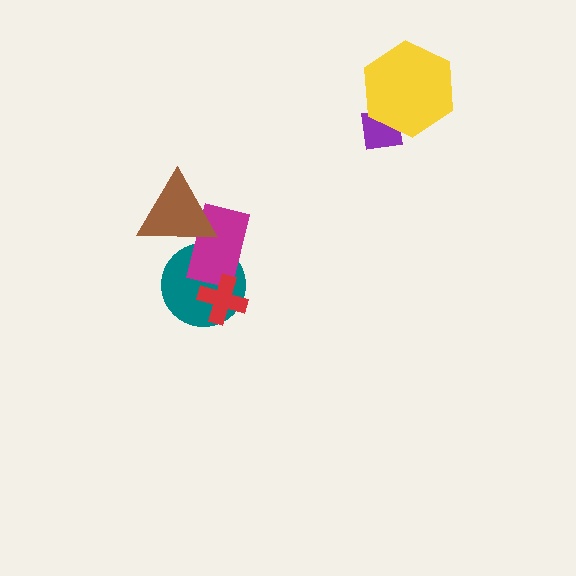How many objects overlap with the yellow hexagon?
1 object overlaps with the yellow hexagon.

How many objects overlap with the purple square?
1 object overlaps with the purple square.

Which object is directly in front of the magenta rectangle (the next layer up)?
The red cross is directly in front of the magenta rectangle.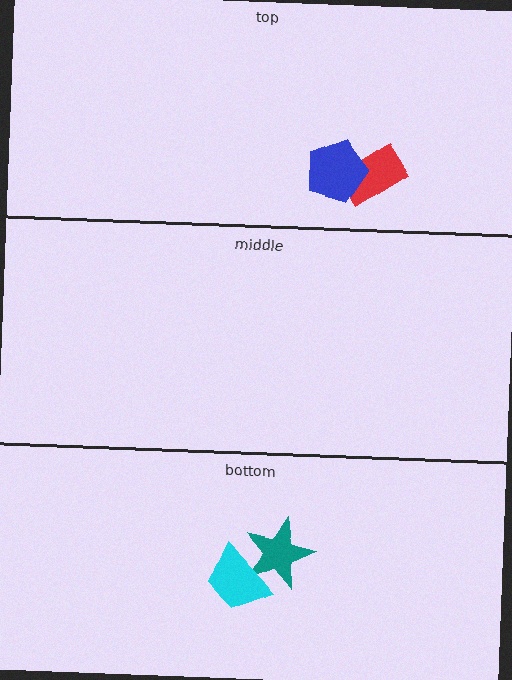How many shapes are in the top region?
2.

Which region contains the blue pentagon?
The top region.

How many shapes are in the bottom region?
2.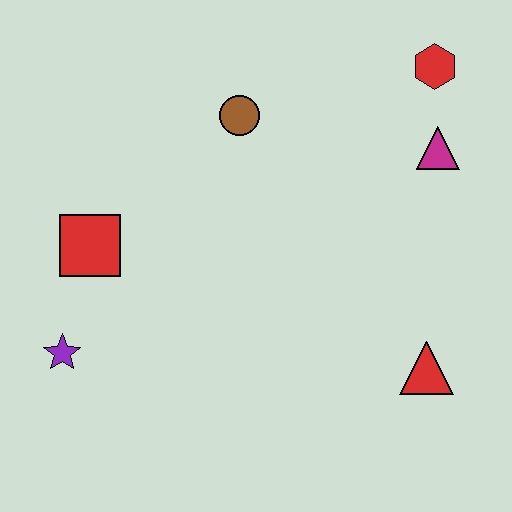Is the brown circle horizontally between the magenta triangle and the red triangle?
No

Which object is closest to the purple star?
The red square is closest to the purple star.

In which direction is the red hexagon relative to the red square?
The red hexagon is to the right of the red square.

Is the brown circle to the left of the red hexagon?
Yes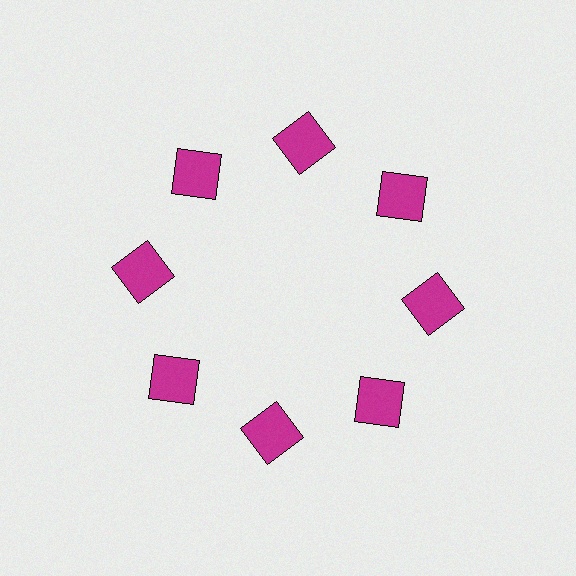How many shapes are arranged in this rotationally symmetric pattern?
There are 8 shapes, arranged in 8 groups of 1.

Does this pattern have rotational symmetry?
Yes, this pattern has 8-fold rotational symmetry. It looks the same after rotating 45 degrees around the center.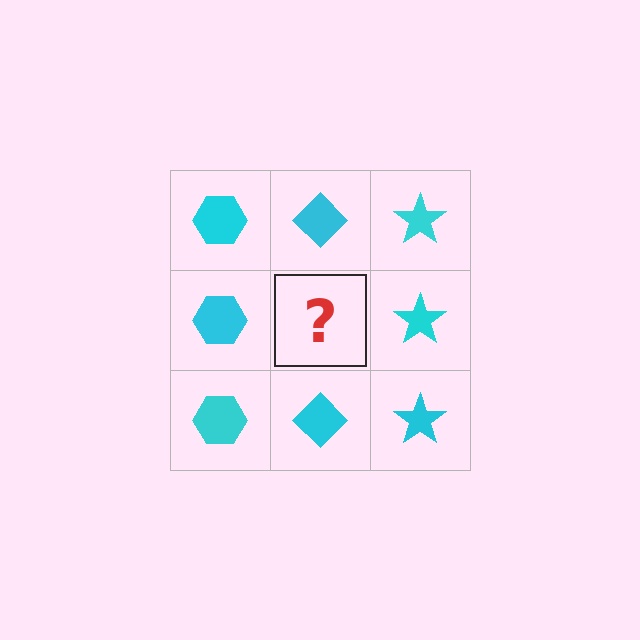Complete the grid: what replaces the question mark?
The question mark should be replaced with a cyan diamond.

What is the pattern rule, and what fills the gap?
The rule is that each column has a consistent shape. The gap should be filled with a cyan diamond.